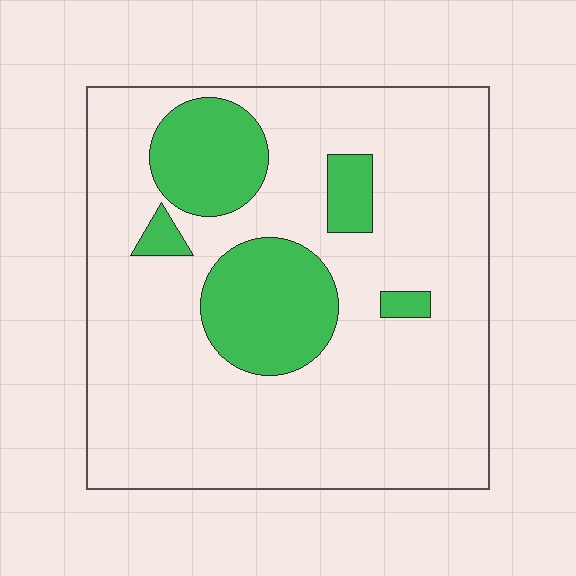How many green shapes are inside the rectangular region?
5.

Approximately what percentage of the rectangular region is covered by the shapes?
Approximately 20%.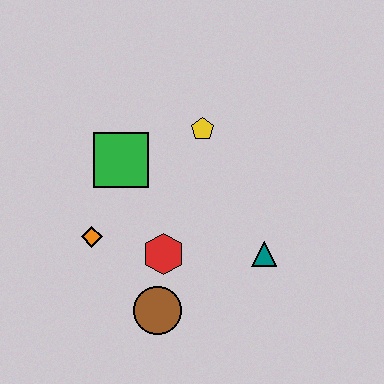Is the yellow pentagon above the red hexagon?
Yes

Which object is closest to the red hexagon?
The brown circle is closest to the red hexagon.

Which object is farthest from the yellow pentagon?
The brown circle is farthest from the yellow pentagon.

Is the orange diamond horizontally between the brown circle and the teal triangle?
No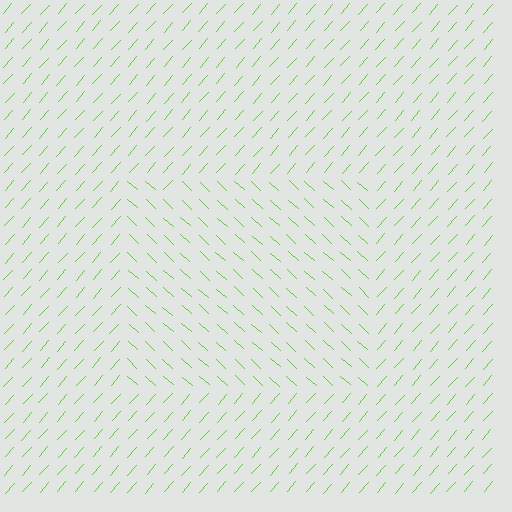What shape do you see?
I see a rectangle.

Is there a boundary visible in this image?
Yes, there is a texture boundary formed by a change in line orientation.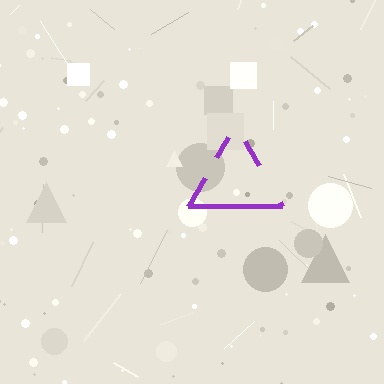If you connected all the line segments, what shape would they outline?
They would outline a triangle.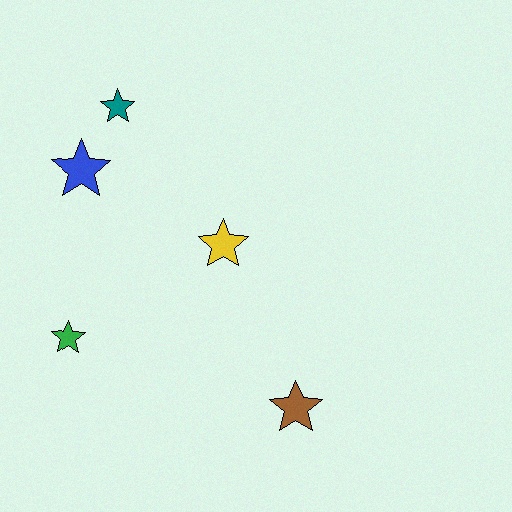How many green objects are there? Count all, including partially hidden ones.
There is 1 green object.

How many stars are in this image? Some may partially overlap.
There are 5 stars.